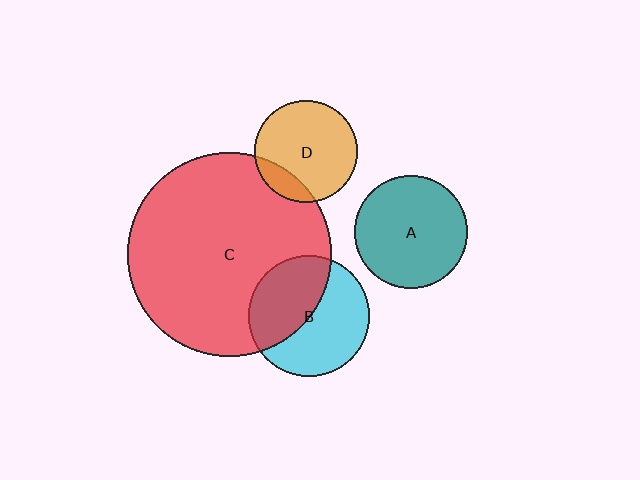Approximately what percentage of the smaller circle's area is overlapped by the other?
Approximately 15%.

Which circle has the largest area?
Circle C (red).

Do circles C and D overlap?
Yes.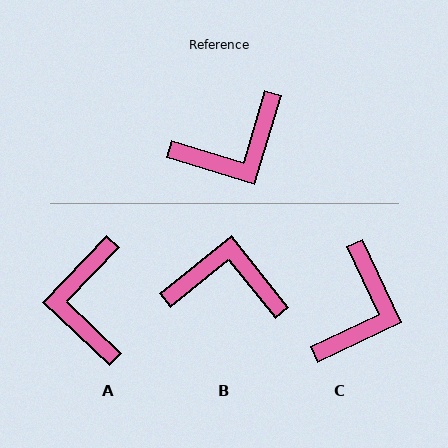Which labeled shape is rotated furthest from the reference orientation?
B, about 146 degrees away.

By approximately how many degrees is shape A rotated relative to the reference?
Approximately 117 degrees clockwise.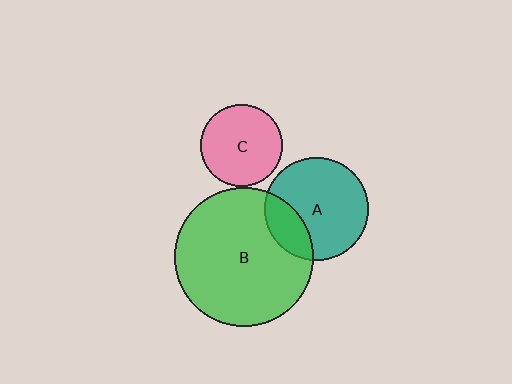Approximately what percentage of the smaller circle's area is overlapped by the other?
Approximately 25%.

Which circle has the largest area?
Circle B (green).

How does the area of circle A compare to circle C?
Approximately 1.6 times.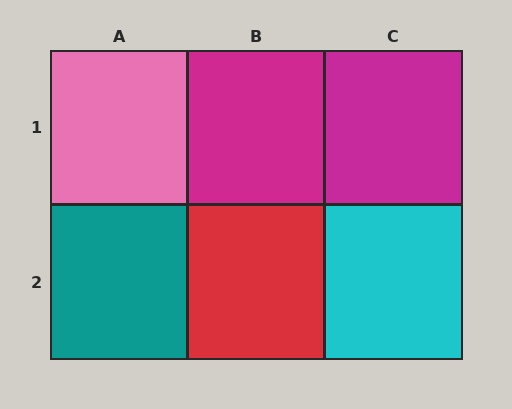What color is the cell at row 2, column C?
Cyan.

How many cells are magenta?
2 cells are magenta.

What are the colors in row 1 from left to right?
Pink, magenta, magenta.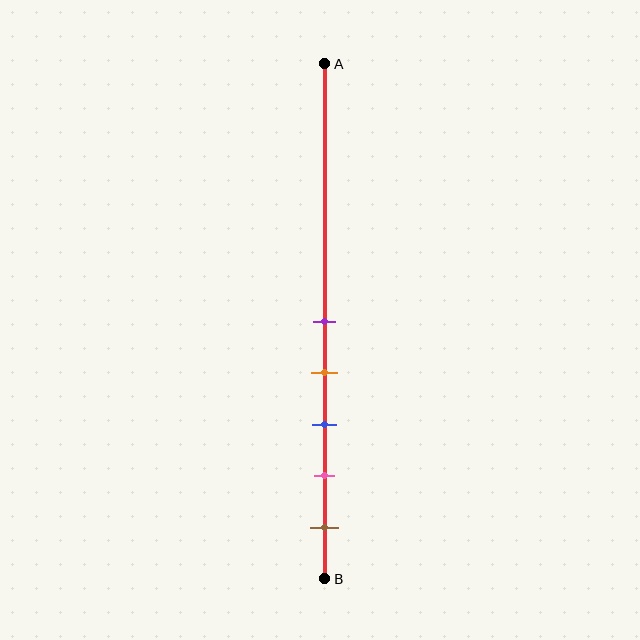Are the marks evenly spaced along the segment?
Yes, the marks are approximately evenly spaced.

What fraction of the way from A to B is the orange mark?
The orange mark is approximately 60% (0.6) of the way from A to B.